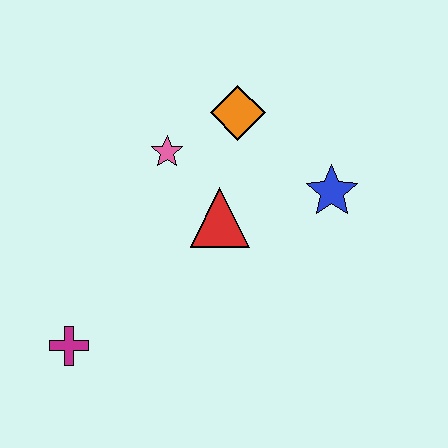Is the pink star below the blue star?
No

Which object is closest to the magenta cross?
The red triangle is closest to the magenta cross.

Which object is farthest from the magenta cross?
The blue star is farthest from the magenta cross.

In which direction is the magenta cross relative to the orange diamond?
The magenta cross is below the orange diamond.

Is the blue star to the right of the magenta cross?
Yes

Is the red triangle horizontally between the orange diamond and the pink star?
Yes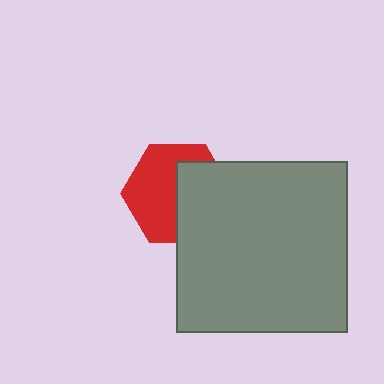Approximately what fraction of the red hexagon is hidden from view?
Roughly 45% of the red hexagon is hidden behind the gray square.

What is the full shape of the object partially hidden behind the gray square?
The partially hidden object is a red hexagon.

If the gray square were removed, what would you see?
You would see the complete red hexagon.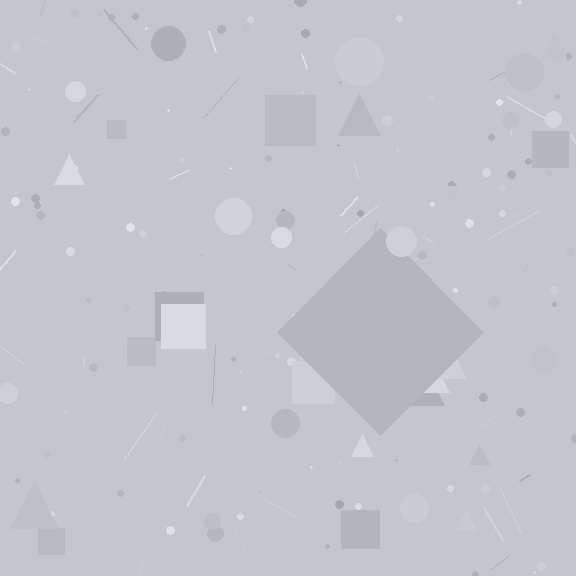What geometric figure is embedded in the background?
A diamond is embedded in the background.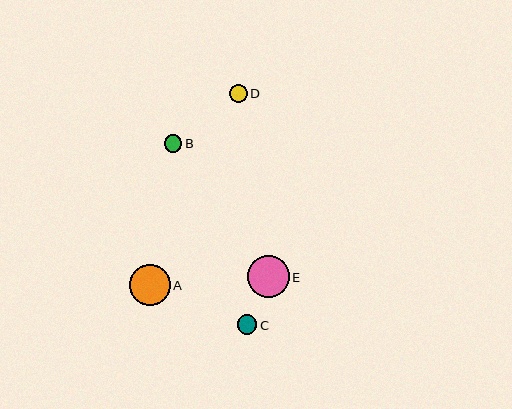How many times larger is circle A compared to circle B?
Circle A is approximately 2.3 times the size of circle B.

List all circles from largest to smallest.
From largest to smallest: E, A, C, D, B.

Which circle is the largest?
Circle E is the largest with a size of approximately 42 pixels.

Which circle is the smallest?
Circle B is the smallest with a size of approximately 17 pixels.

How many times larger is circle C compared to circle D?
Circle C is approximately 1.1 times the size of circle D.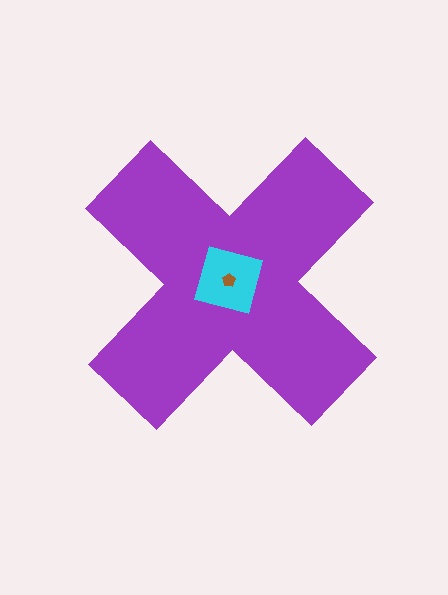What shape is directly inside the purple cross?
The cyan square.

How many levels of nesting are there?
3.